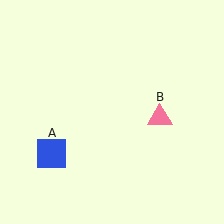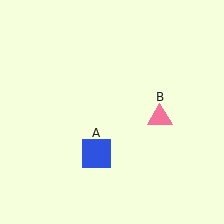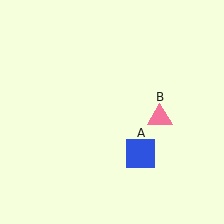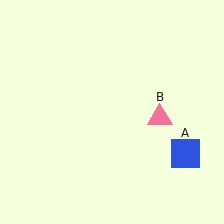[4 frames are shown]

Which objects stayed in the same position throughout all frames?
Pink triangle (object B) remained stationary.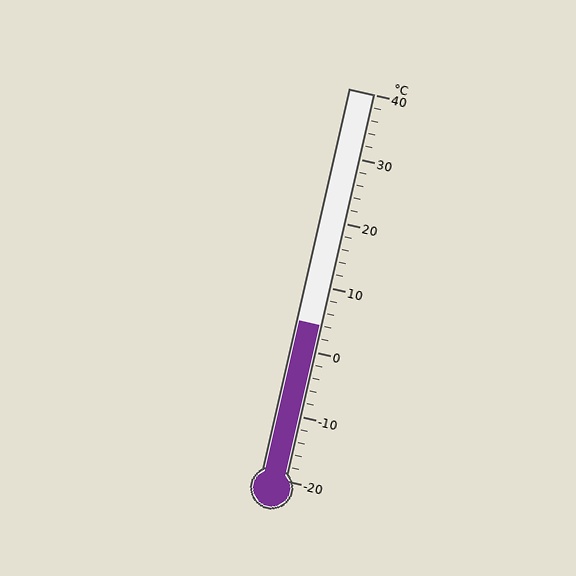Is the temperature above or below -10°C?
The temperature is above -10°C.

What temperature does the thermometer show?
The thermometer shows approximately 4°C.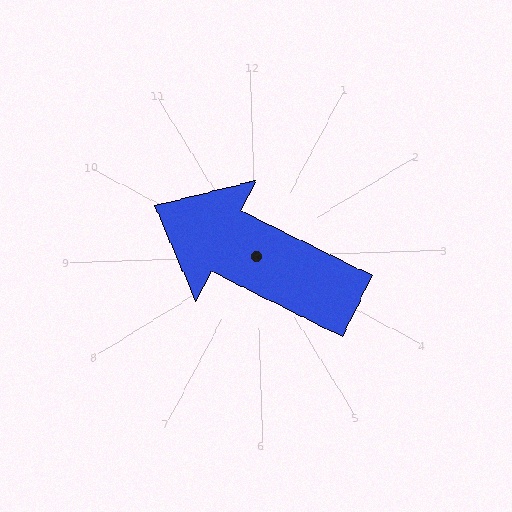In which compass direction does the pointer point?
Northwest.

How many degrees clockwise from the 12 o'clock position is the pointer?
Approximately 298 degrees.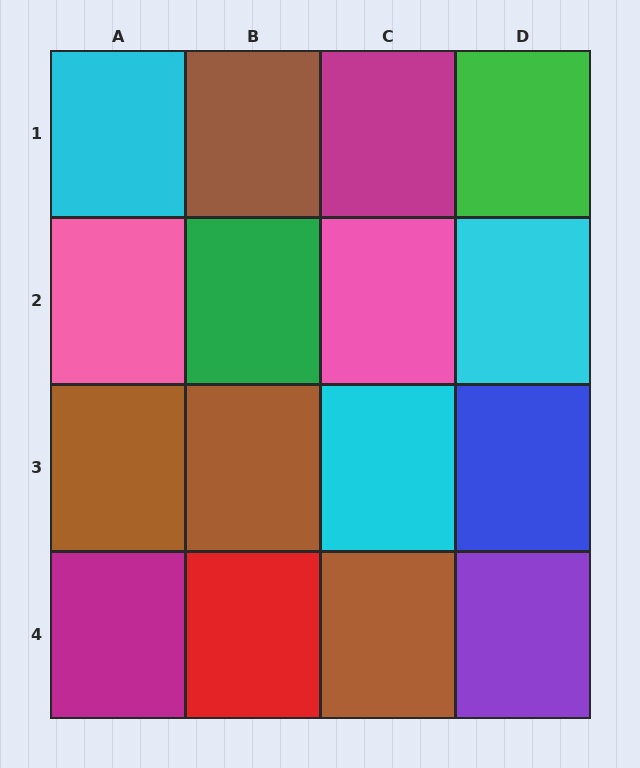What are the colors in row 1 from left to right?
Cyan, brown, magenta, green.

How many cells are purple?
1 cell is purple.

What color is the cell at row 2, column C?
Pink.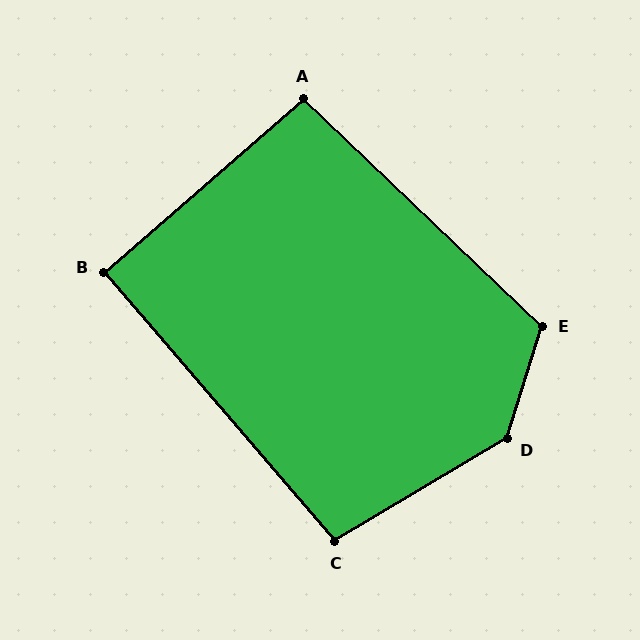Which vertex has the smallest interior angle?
B, at approximately 90 degrees.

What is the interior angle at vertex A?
Approximately 95 degrees (obtuse).